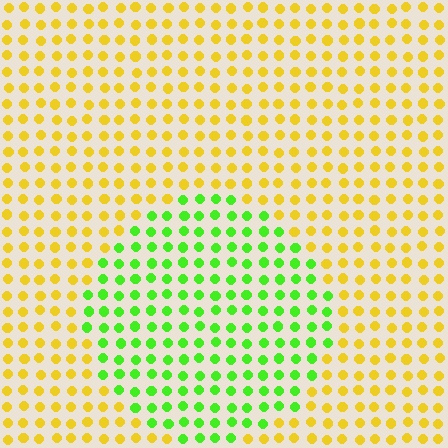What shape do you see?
I see a circle.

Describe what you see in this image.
The image is filled with small yellow elements in a uniform arrangement. A circle-shaped region is visible where the elements are tinted to a slightly different hue, forming a subtle color boundary.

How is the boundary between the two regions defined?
The boundary is defined purely by a slight shift in hue (about 60 degrees). Spacing, size, and orientation are identical on both sides.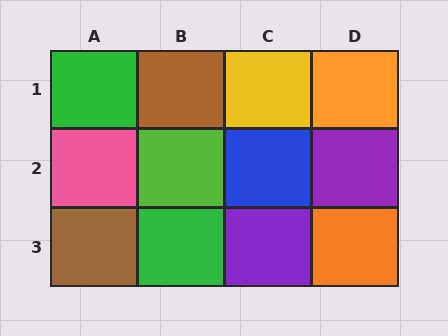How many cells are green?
2 cells are green.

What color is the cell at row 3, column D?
Orange.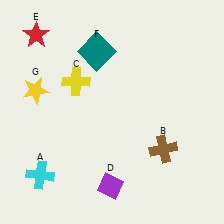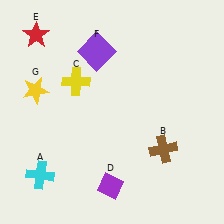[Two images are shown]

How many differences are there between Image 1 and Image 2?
There is 1 difference between the two images.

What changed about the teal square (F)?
In Image 1, F is teal. In Image 2, it changed to purple.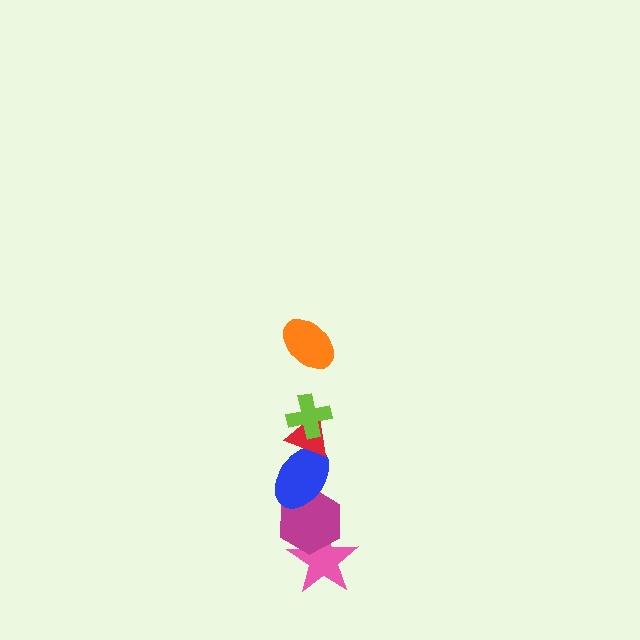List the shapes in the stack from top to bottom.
From top to bottom: the orange ellipse, the lime cross, the red triangle, the blue ellipse, the magenta hexagon, the pink star.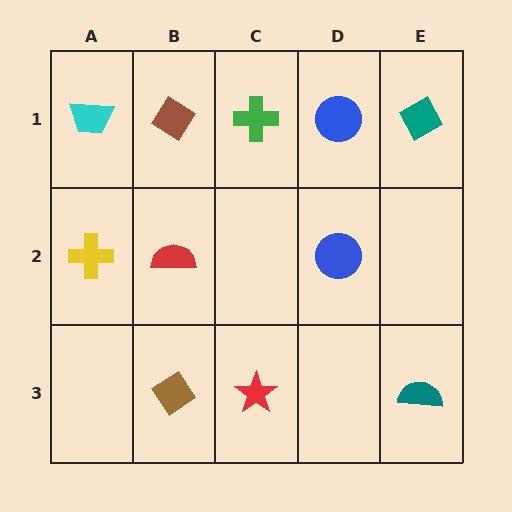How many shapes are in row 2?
3 shapes.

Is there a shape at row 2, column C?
No, that cell is empty.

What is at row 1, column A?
A cyan trapezoid.